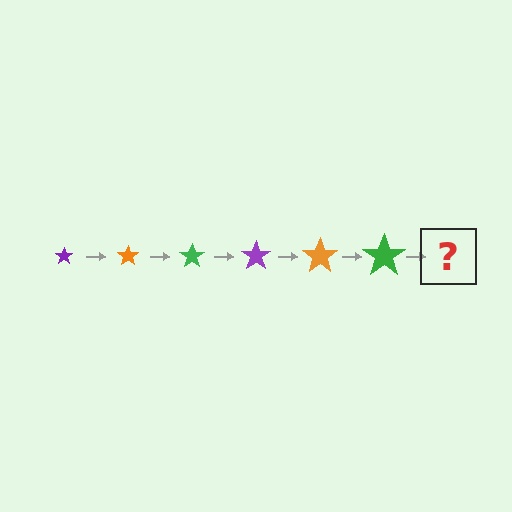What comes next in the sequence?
The next element should be a purple star, larger than the previous one.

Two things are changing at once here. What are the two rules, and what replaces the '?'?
The two rules are that the star grows larger each step and the color cycles through purple, orange, and green. The '?' should be a purple star, larger than the previous one.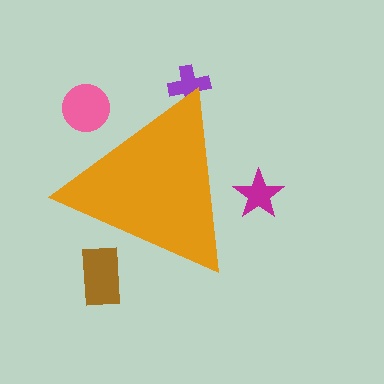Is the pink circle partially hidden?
Yes, the pink circle is partially hidden behind the orange triangle.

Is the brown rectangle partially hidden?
Yes, the brown rectangle is partially hidden behind the orange triangle.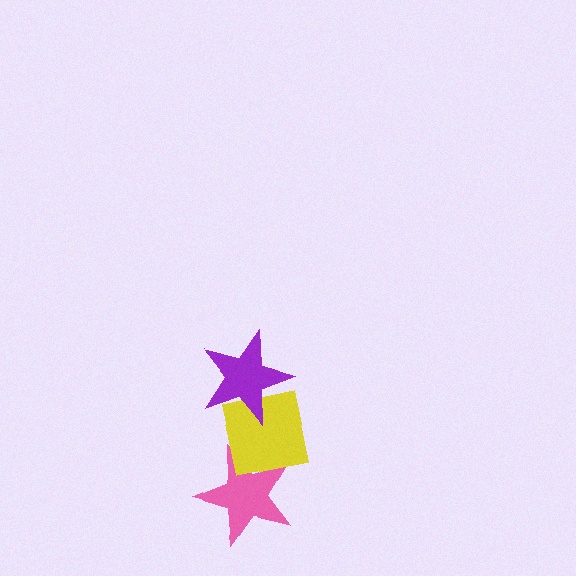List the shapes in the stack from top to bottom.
From top to bottom: the purple star, the yellow square, the pink star.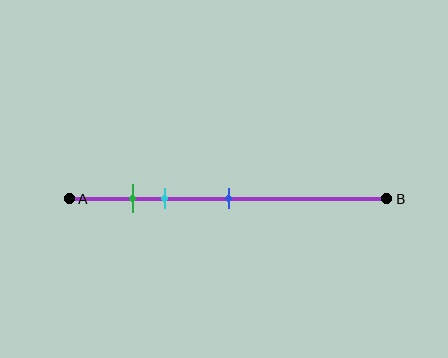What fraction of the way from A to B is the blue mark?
The blue mark is approximately 50% (0.5) of the way from A to B.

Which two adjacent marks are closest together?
The green and cyan marks are the closest adjacent pair.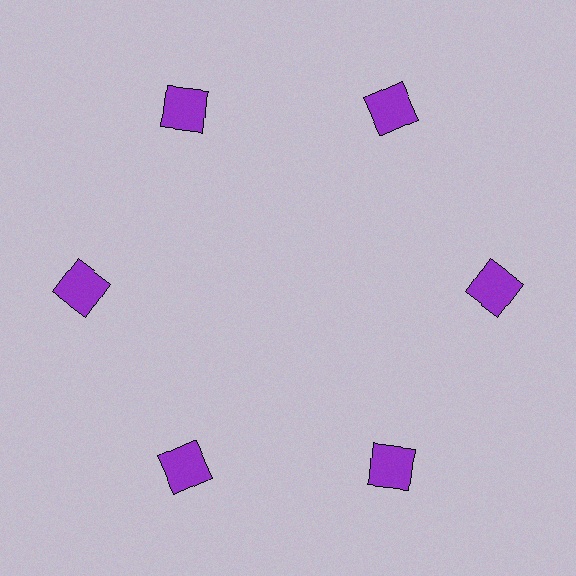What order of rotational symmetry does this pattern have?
This pattern has 6-fold rotational symmetry.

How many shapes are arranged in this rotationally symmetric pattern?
There are 6 shapes, arranged in 6 groups of 1.